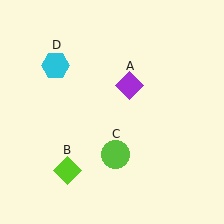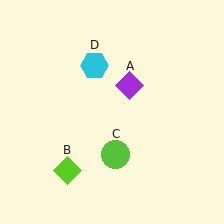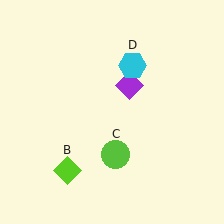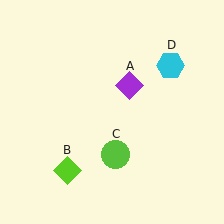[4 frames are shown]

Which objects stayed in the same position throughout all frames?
Purple diamond (object A) and lime diamond (object B) and lime circle (object C) remained stationary.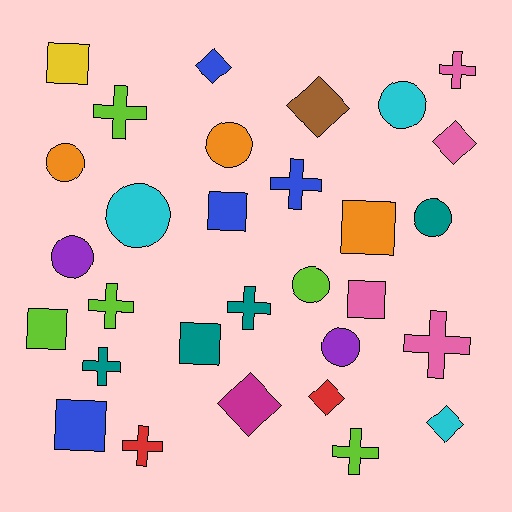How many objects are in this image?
There are 30 objects.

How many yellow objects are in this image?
There is 1 yellow object.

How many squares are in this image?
There are 7 squares.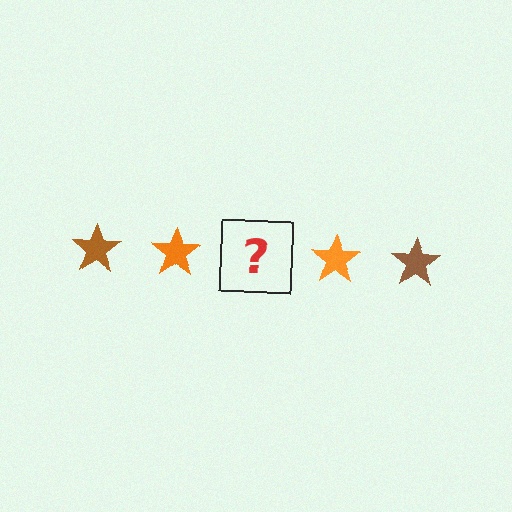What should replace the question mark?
The question mark should be replaced with a brown star.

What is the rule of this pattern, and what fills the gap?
The rule is that the pattern cycles through brown, orange stars. The gap should be filled with a brown star.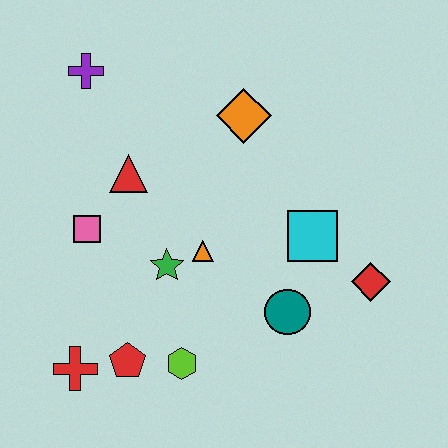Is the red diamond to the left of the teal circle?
No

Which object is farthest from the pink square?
The red diamond is farthest from the pink square.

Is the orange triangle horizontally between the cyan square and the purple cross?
Yes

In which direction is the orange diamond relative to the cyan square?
The orange diamond is above the cyan square.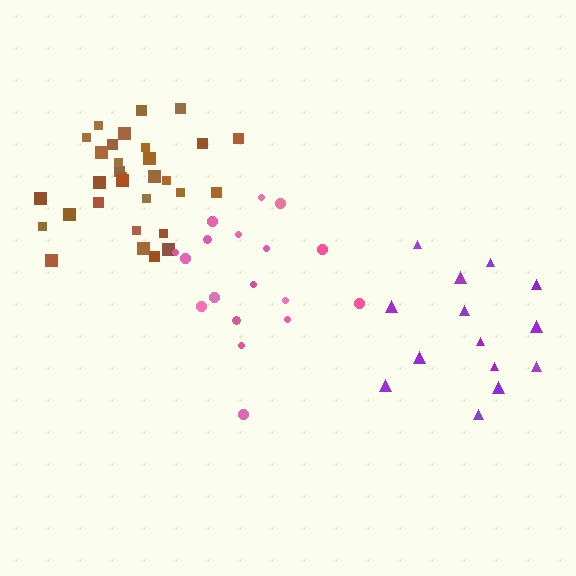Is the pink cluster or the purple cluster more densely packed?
Pink.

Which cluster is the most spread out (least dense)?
Purple.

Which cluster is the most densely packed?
Brown.